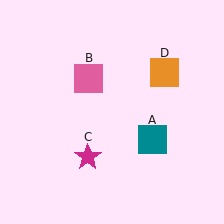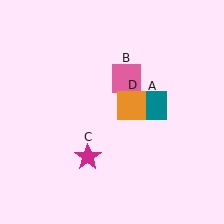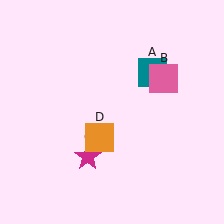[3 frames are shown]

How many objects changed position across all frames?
3 objects changed position: teal square (object A), pink square (object B), orange square (object D).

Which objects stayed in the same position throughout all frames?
Magenta star (object C) remained stationary.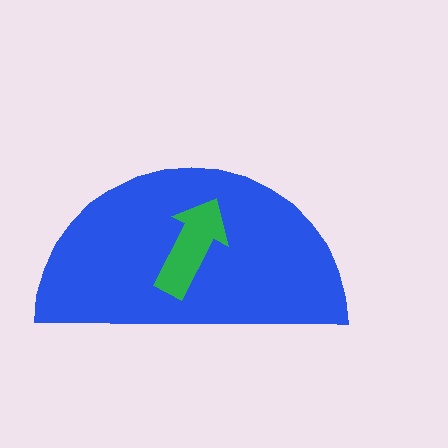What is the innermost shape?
The green arrow.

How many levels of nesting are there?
2.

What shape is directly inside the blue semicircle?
The green arrow.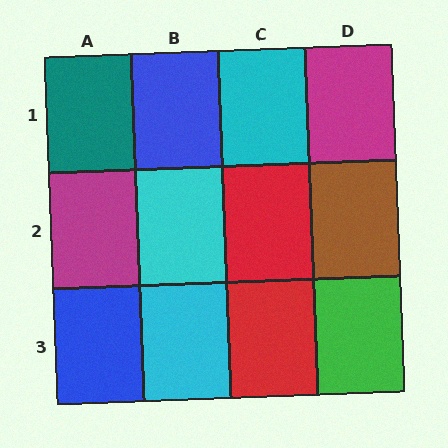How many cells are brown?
1 cell is brown.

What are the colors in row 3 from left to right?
Blue, cyan, red, green.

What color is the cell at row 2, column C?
Red.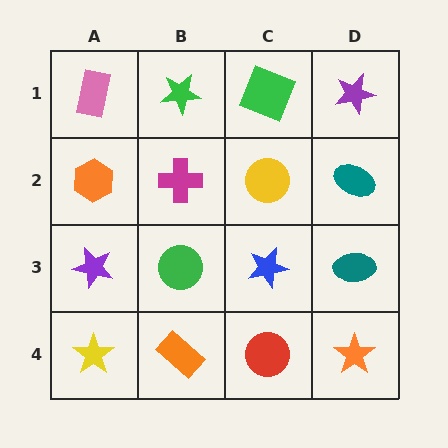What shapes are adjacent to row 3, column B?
A magenta cross (row 2, column B), an orange rectangle (row 4, column B), a purple star (row 3, column A), a blue star (row 3, column C).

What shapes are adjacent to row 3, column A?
An orange hexagon (row 2, column A), a yellow star (row 4, column A), a green circle (row 3, column B).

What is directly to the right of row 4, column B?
A red circle.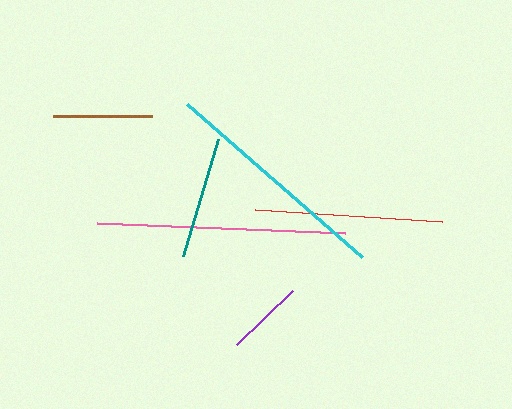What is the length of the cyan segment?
The cyan segment is approximately 233 pixels long.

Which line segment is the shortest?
The purple line is the shortest at approximately 77 pixels.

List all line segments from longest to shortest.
From longest to shortest: pink, cyan, red, teal, brown, purple.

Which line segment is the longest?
The pink line is the longest at approximately 249 pixels.